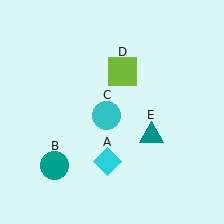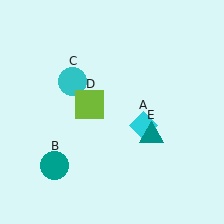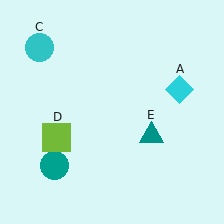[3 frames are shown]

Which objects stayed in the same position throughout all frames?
Teal circle (object B) and teal triangle (object E) remained stationary.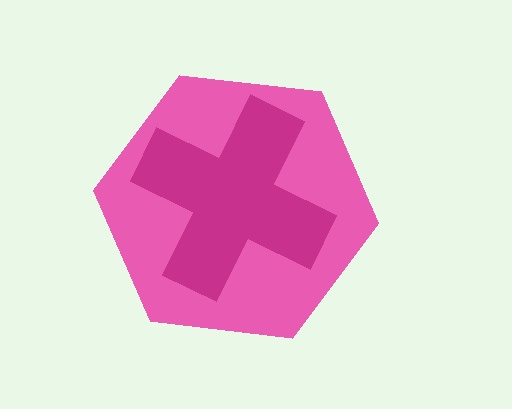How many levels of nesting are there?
2.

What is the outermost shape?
The pink hexagon.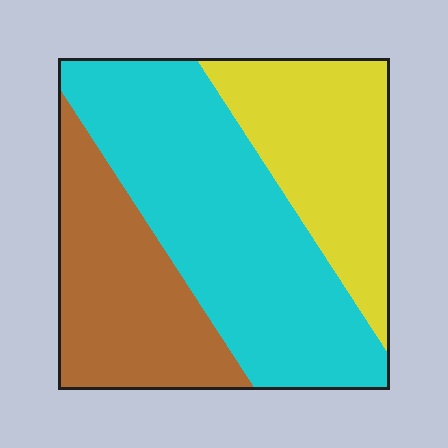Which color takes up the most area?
Cyan, at roughly 45%.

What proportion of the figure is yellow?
Yellow covers around 25% of the figure.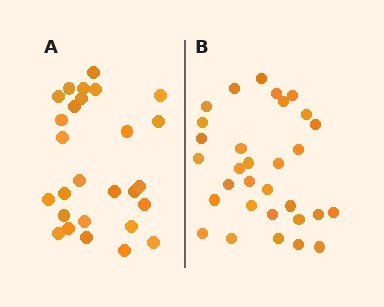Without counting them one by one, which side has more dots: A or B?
Region B (the right region) has more dots.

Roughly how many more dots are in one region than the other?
Region B has about 4 more dots than region A.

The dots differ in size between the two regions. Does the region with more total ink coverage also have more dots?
No. Region A has more total ink coverage because its dots are larger, but region B actually contains more individual dots. Total area can be misleading — the number of items is what matters here.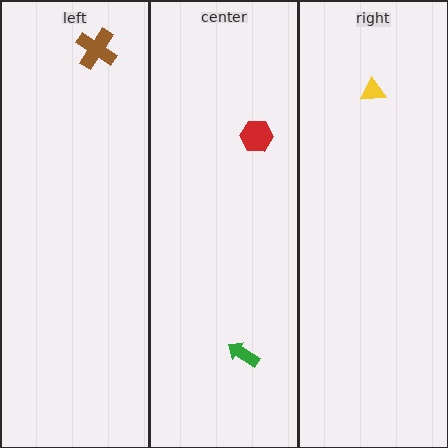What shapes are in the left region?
The brown cross.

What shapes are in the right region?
The yellow triangle.